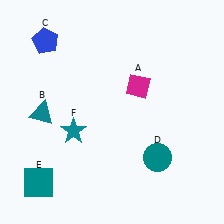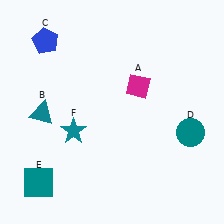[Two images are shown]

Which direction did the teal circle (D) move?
The teal circle (D) moved right.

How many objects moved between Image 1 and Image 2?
1 object moved between the two images.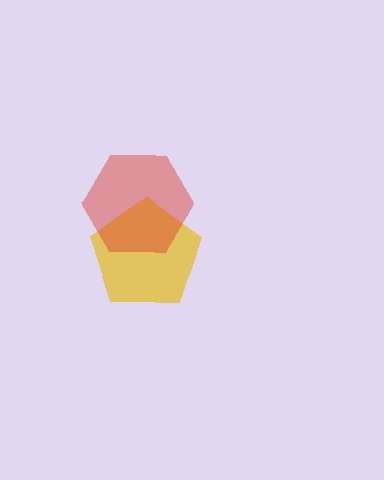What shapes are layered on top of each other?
The layered shapes are: a yellow pentagon, a red hexagon.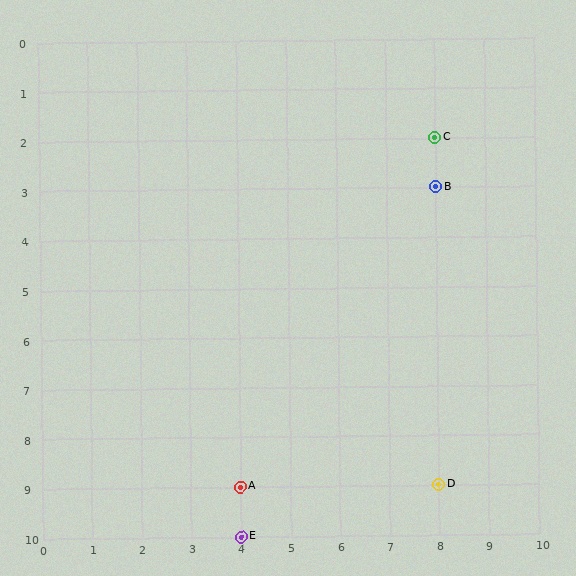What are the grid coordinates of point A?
Point A is at grid coordinates (4, 9).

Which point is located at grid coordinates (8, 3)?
Point B is at (8, 3).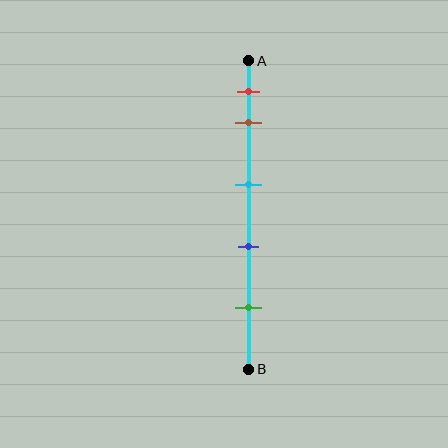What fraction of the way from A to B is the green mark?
The green mark is approximately 80% (0.8) of the way from A to B.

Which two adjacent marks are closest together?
The red and brown marks are the closest adjacent pair.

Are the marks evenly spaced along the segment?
No, the marks are not evenly spaced.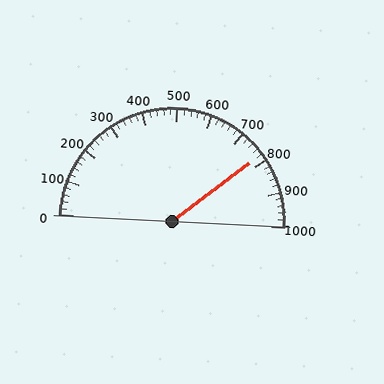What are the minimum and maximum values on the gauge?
The gauge ranges from 0 to 1000.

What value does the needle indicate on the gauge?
The needle indicates approximately 780.